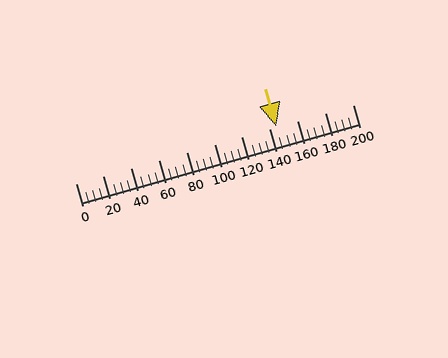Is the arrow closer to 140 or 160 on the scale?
The arrow is closer to 140.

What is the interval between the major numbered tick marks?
The major tick marks are spaced 20 units apart.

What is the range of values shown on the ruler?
The ruler shows values from 0 to 200.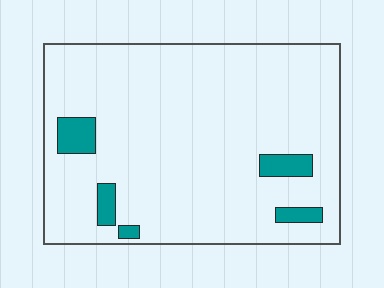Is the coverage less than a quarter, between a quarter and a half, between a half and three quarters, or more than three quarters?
Less than a quarter.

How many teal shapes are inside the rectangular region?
5.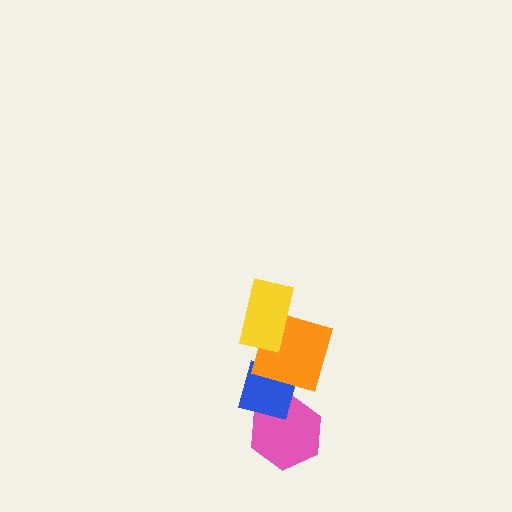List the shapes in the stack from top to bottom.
From top to bottom: the yellow rectangle, the orange square, the blue square, the pink hexagon.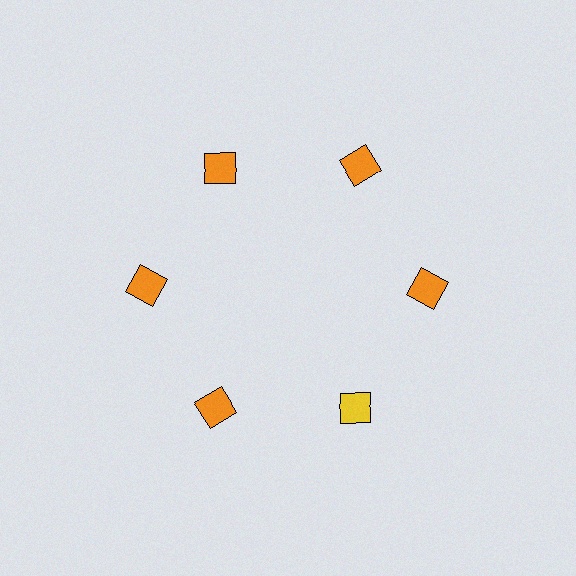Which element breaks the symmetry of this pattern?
The yellow diamond at roughly the 5 o'clock position breaks the symmetry. All other shapes are orange diamonds.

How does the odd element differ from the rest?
It has a different color: yellow instead of orange.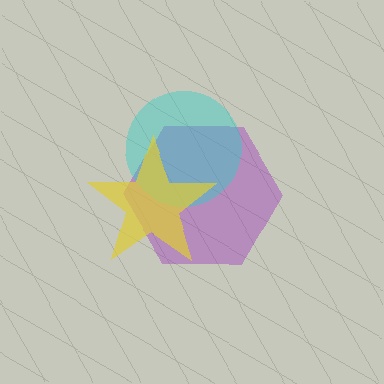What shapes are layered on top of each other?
The layered shapes are: a purple hexagon, a cyan circle, a yellow star.